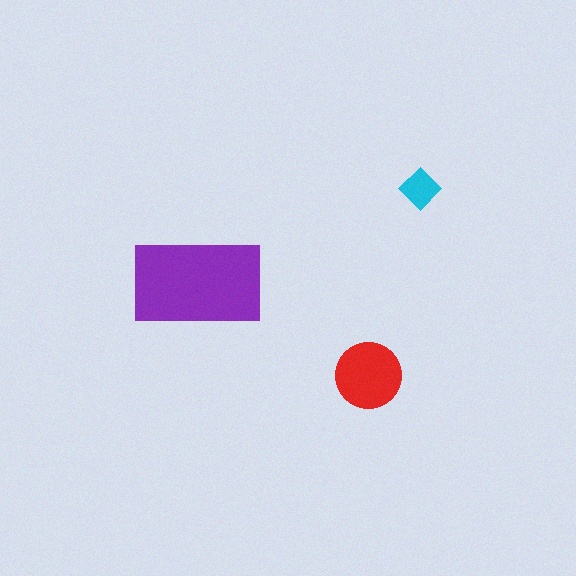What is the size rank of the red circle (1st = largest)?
2nd.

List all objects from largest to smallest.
The purple rectangle, the red circle, the cyan diamond.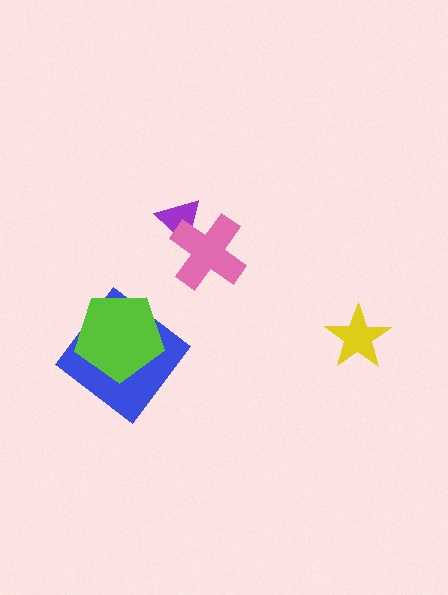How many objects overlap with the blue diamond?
1 object overlaps with the blue diamond.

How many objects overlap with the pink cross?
1 object overlaps with the pink cross.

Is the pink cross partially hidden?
No, no other shape covers it.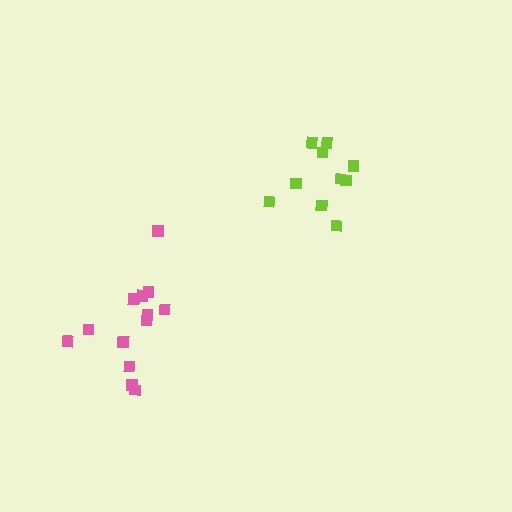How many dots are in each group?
Group 1: 10 dots, Group 2: 13 dots (23 total).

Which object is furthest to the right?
The lime cluster is rightmost.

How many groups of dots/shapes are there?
There are 2 groups.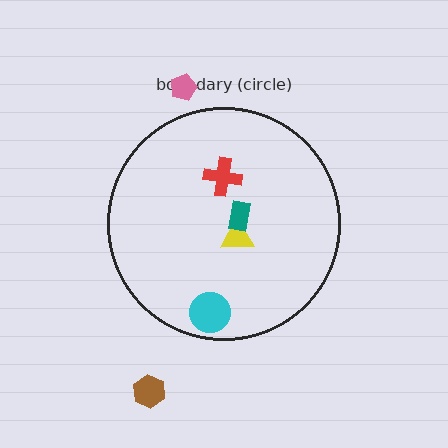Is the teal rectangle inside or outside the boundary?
Inside.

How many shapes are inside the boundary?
4 inside, 2 outside.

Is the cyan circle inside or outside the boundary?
Inside.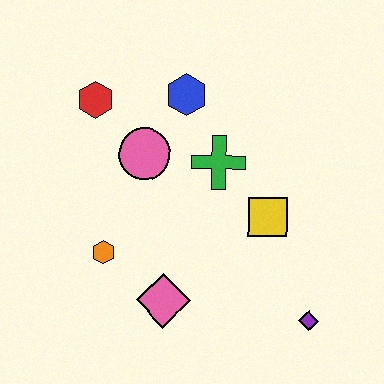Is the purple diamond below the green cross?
Yes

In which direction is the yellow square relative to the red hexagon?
The yellow square is to the right of the red hexagon.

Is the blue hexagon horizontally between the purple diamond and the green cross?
No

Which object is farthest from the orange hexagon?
The purple diamond is farthest from the orange hexagon.